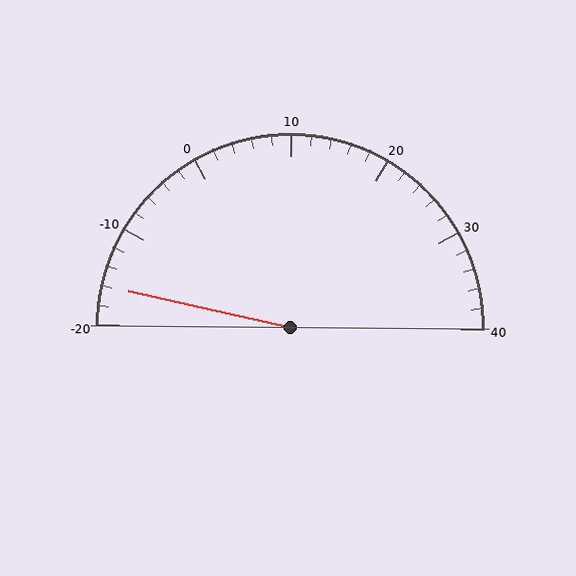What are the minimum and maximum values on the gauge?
The gauge ranges from -20 to 40.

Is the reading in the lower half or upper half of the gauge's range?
The reading is in the lower half of the range (-20 to 40).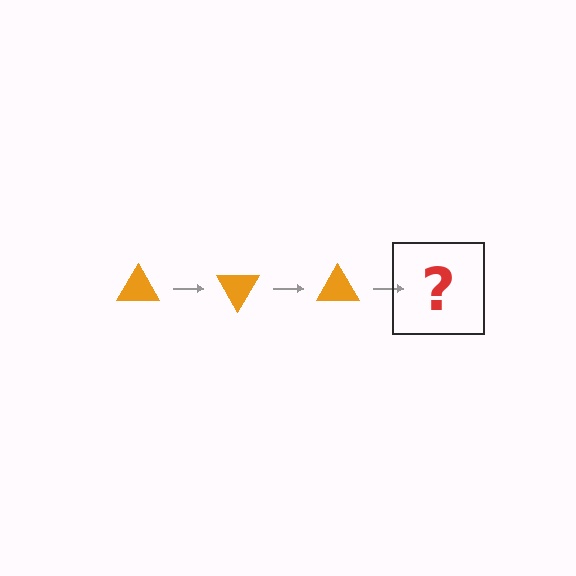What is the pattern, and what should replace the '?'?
The pattern is that the triangle rotates 60 degrees each step. The '?' should be an orange triangle rotated 180 degrees.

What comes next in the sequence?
The next element should be an orange triangle rotated 180 degrees.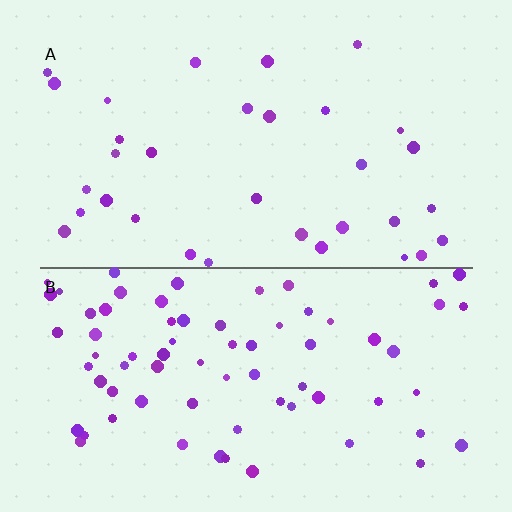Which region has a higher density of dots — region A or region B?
B (the bottom).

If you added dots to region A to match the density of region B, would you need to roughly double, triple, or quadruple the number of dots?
Approximately double.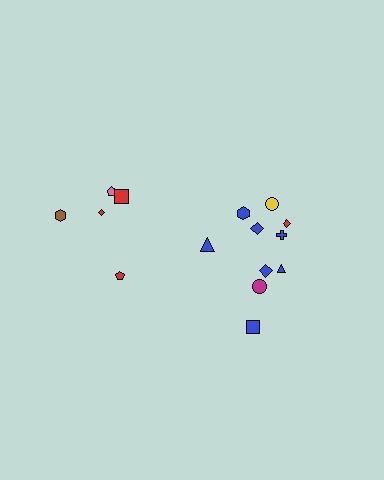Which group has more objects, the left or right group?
The right group.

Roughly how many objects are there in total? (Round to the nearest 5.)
Roughly 15 objects in total.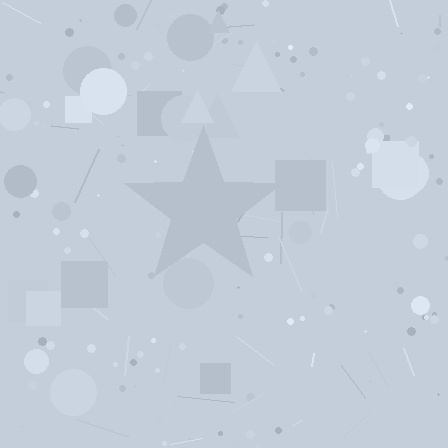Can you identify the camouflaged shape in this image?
The camouflaged shape is a star.